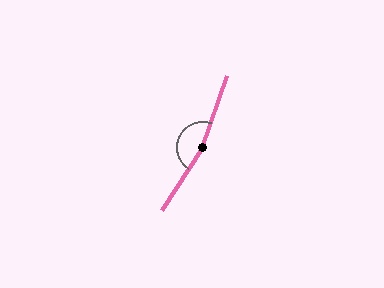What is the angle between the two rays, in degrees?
Approximately 166 degrees.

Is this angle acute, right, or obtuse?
It is obtuse.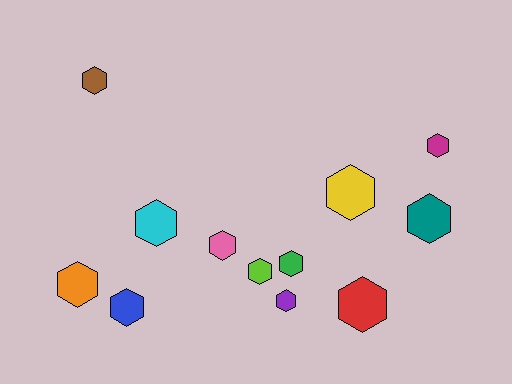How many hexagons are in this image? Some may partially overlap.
There are 12 hexagons.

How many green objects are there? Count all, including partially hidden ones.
There is 1 green object.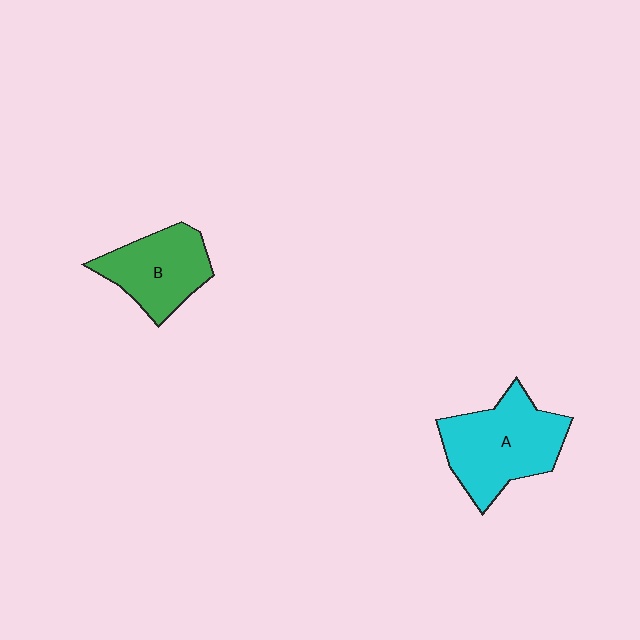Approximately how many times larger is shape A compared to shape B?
Approximately 1.3 times.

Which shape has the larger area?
Shape A (cyan).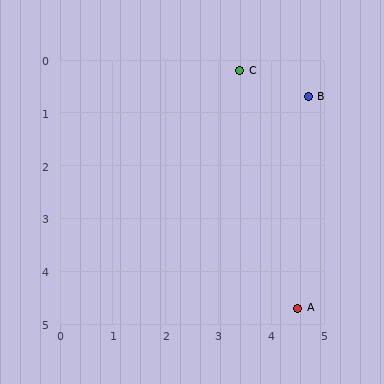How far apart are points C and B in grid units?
Points C and B are about 1.4 grid units apart.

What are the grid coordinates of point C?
Point C is at approximately (3.4, 0.2).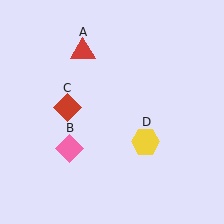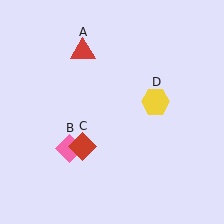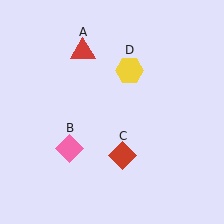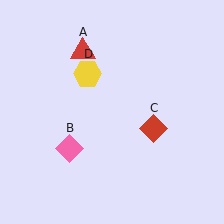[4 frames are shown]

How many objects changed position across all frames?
2 objects changed position: red diamond (object C), yellow hexagon (object D).